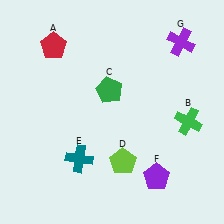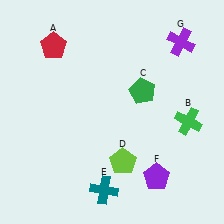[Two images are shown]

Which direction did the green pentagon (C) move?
The green pentagon (C) moved right.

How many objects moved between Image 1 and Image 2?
2 objects moved between the two images.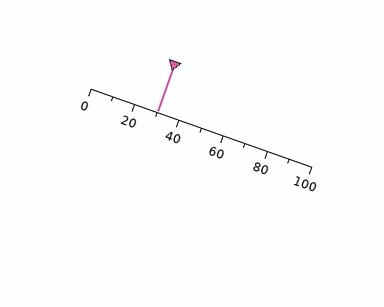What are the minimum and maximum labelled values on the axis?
The axis runs from 0 to 100.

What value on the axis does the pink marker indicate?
The marker indicates approximately 30.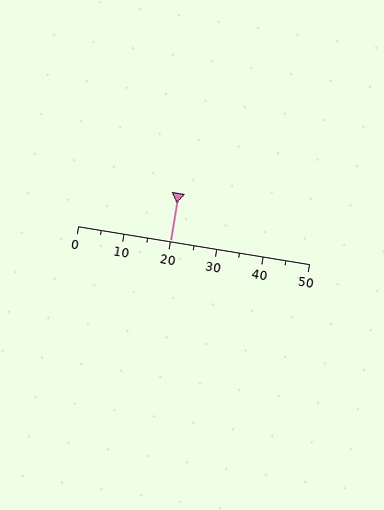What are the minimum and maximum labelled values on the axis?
The axis runs from 0 to 50.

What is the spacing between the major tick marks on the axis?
The major ticks are spaced 10 apart.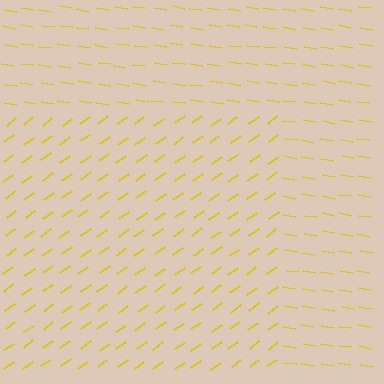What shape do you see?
I see a rectangle.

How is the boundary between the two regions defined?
The boundary is defined purely by a change in line orientation (approximately 45 degrees difference). All lines are the same color and thickness.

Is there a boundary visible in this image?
Yes, there is a texture boundary formed by a change in line orientation.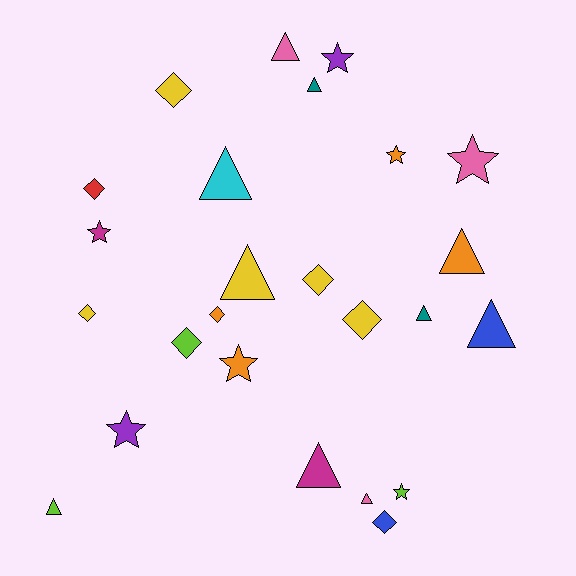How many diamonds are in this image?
There are 8 diamonds.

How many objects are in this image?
There are 25 objects.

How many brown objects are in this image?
There are no brown objects.